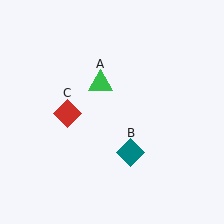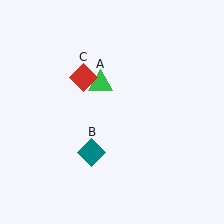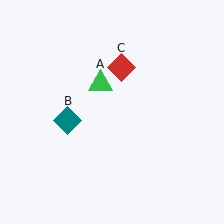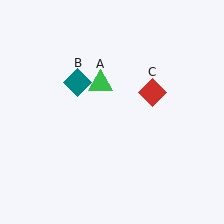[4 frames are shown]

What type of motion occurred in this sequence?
The teal diamond (object B), red diamond (object C) rotated clockwise around the center of the scene.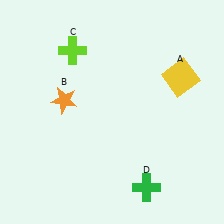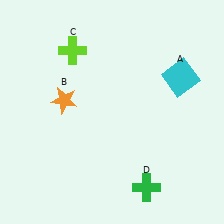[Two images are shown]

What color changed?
The square (A) changed from yellow in Image 1 to cyan in Image 2.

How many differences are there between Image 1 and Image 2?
There is 1 difference between the two images.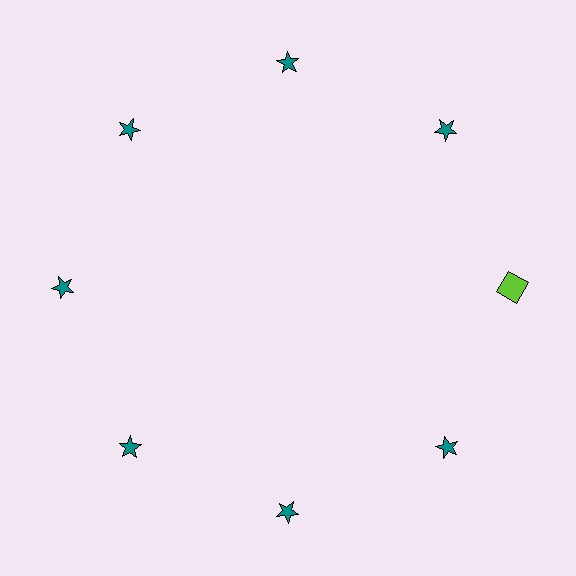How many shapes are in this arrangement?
There are 8 shapes arranged in a ring pattern.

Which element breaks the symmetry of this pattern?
The lime square at roughly the 3 o'clock position breaks the symmetry. All other shapes are teal stars.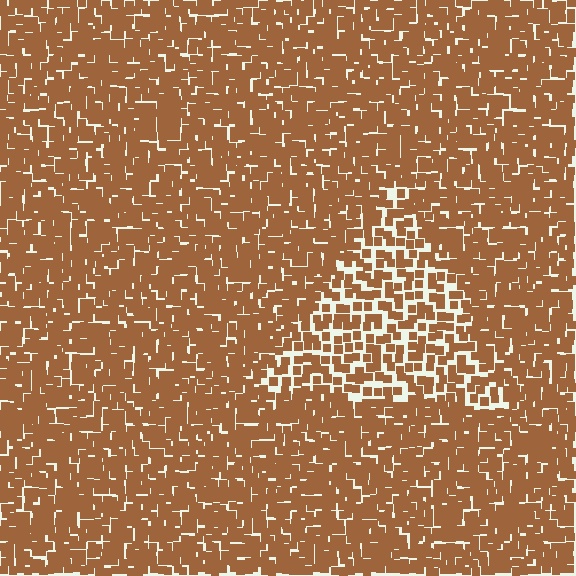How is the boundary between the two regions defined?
The boundary is defined by a change in element density (approximately 1.7x ratio). All elements are the same color, size, and shape.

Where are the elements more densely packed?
The elements are more densely packed outside the triangle boundary.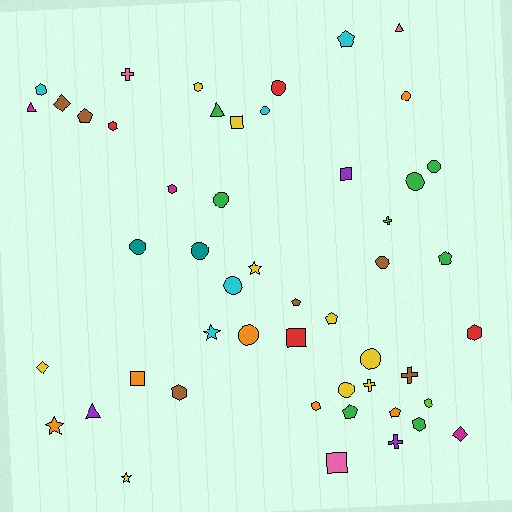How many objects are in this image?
There are 50 objects.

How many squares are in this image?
There are 5 squares.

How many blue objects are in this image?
There are no blue objects.